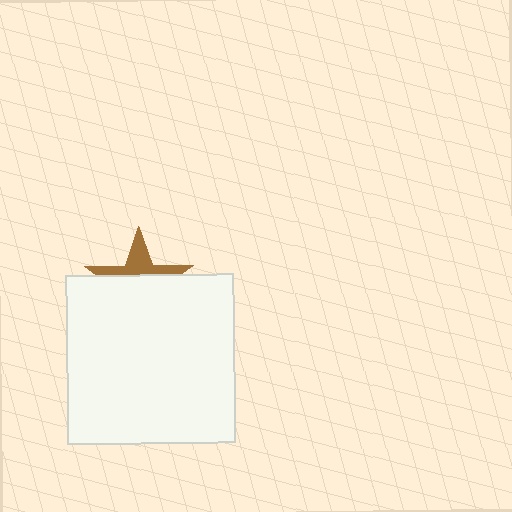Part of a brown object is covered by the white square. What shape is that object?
It is a star.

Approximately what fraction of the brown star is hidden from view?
Roughly 61% of the brown star is hidden behind the white square.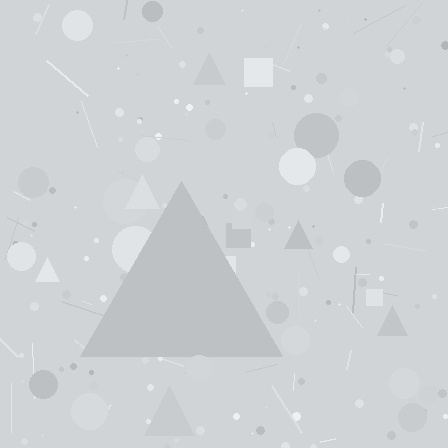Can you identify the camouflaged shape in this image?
The camouflaged shape is a triangle.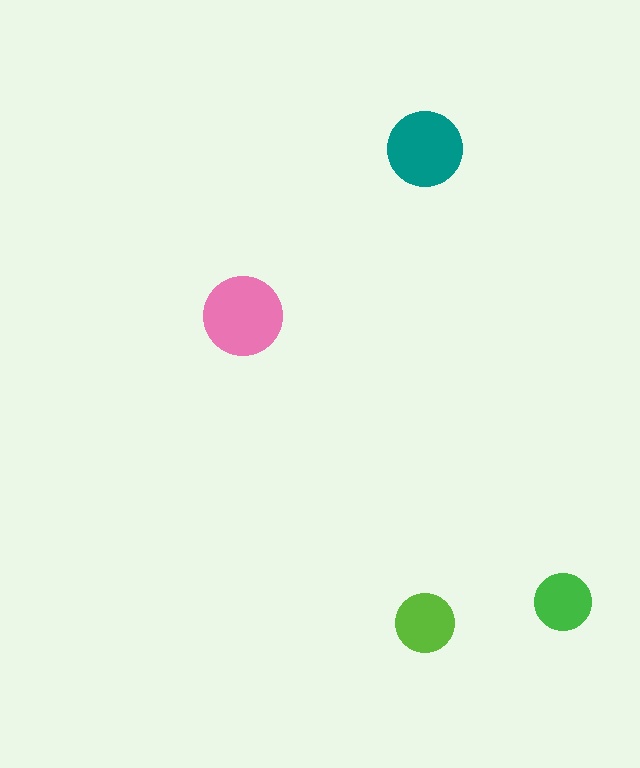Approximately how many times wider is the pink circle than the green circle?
About 1.5 times wider.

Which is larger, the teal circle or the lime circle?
The teal one.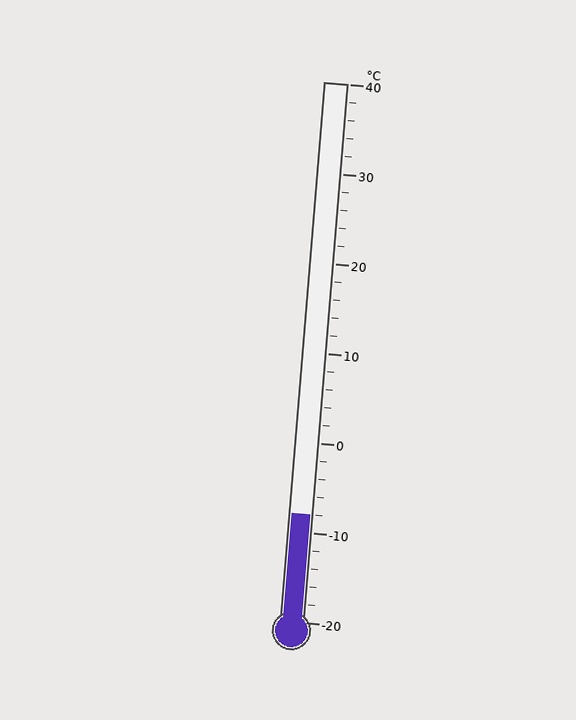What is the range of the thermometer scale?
The thermometer scale ranges from -20°C to 40°C.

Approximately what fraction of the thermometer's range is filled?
The thermometer is filled to approximately 20% of its range.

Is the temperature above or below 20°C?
The temperature is below 20°C.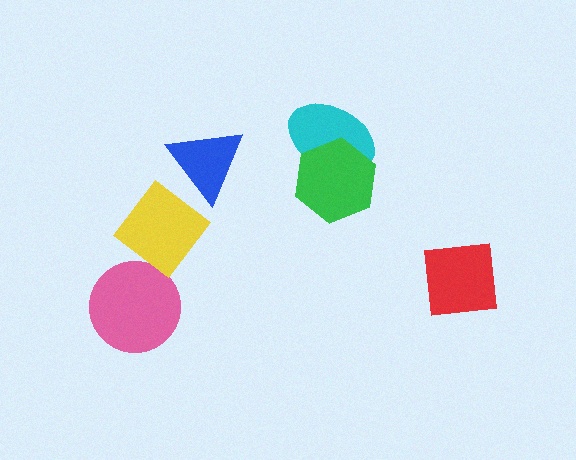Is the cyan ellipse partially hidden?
Yes, it is partially covered by another shape.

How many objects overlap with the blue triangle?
0 objects overlap with the blue triangle.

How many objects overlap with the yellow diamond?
0 objects overlap with the yellow diamond.